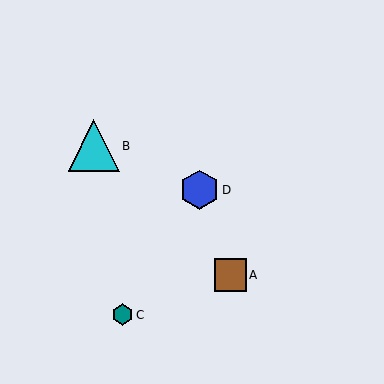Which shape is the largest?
The cyan triangle (labeled B) is the largest.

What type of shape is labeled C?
Shape C is a teal hexagon.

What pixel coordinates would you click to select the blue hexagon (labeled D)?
Click at (200, 190) to select the blue hexagon D.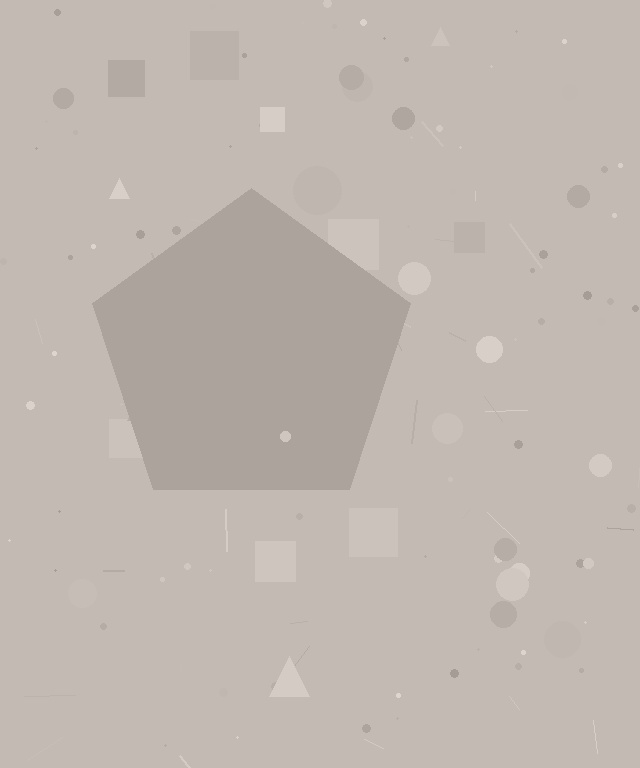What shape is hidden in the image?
A pentagon is hidden in the image.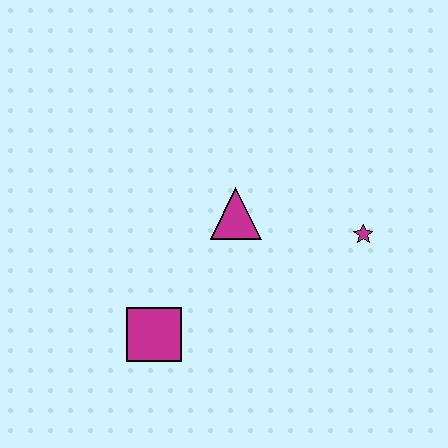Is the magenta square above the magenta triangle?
No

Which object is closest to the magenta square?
The magenta triangle is closest to the magenta square.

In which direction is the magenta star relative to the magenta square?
The magenta star is to the right of the magenta square.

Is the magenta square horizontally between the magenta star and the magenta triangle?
No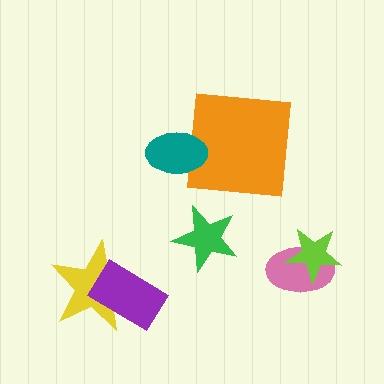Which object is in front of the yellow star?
The purple rectangle is in front of the yellow star.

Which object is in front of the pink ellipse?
The lime star is in front of the pink ellipse.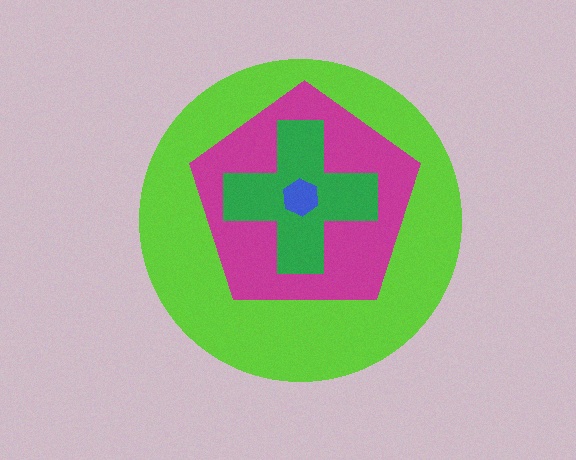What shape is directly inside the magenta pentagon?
The green cross.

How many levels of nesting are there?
4.